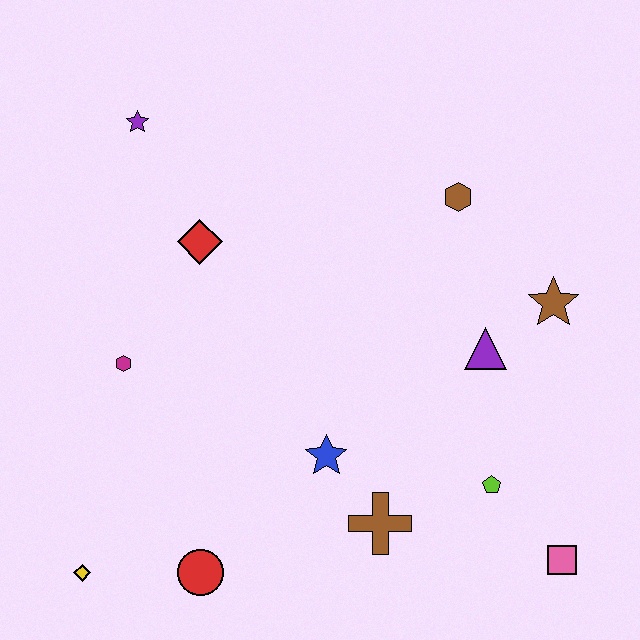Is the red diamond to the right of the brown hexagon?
No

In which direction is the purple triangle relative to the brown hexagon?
The purple triangle is below the brown hexagon.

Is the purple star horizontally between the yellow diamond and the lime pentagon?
Yes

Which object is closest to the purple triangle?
The brown star is closest to the purple triangle.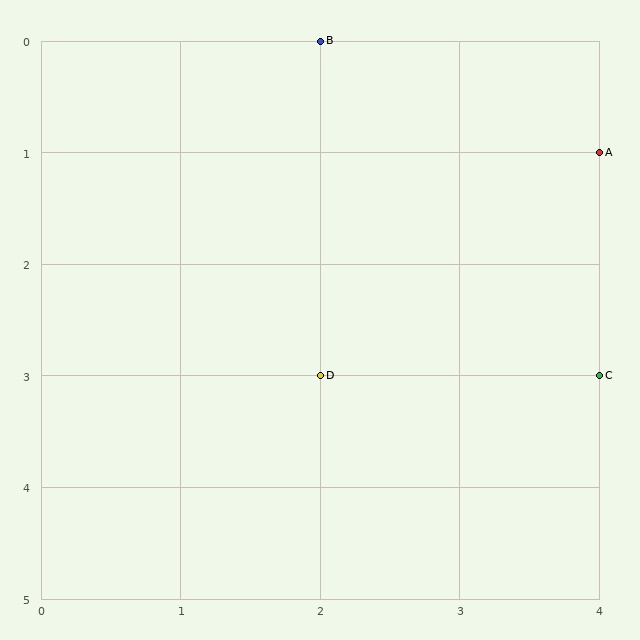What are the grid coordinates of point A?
Point A is at grid coordinates (4, 1).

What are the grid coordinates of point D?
Point D is at grid coordinates (2, 3).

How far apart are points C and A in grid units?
Points C and A are 2 rows apart.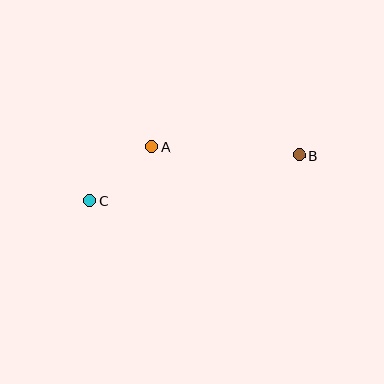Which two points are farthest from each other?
Points B and C are farthest from each other.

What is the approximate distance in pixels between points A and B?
The distance between A and B is approximately 148 pixels.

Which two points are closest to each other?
Points A and C are closest to each other.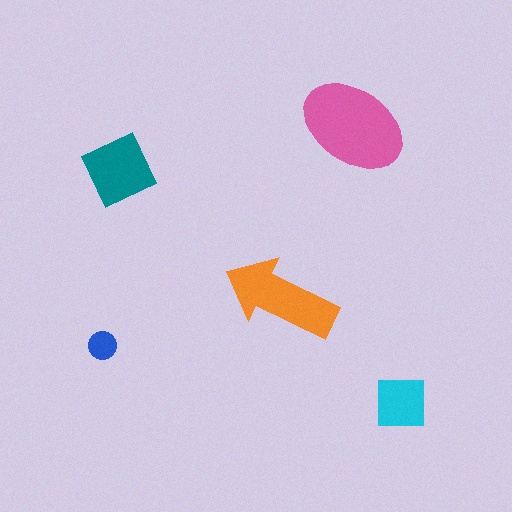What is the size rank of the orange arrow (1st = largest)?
2nd.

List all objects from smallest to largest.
The blue circle, the cyan square, the teal diamond, the orange arrow, the pink ellipse.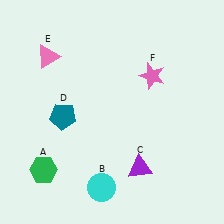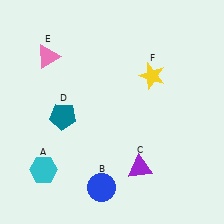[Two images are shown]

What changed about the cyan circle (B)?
In Image 1, B is cyan. In Image 2, it changed to blue.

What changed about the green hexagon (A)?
In Image 1, A is green. In Image 2, it changed to cyan.